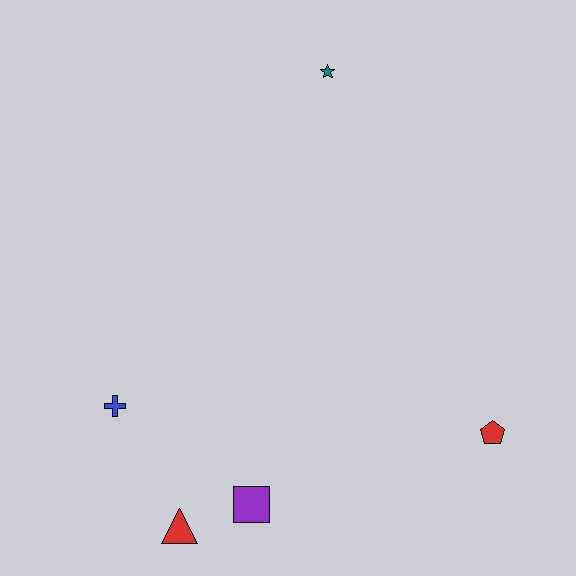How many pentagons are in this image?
There is 1 pentagon.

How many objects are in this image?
There are 5 objects.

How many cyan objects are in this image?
There are no cyan objects.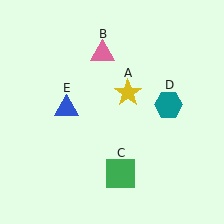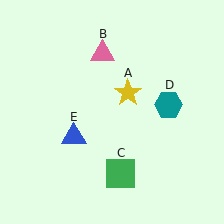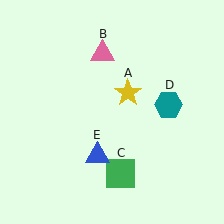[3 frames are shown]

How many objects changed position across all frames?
1 object changed position: blue triangle (object E).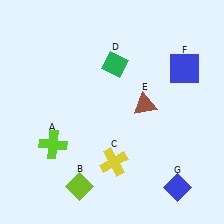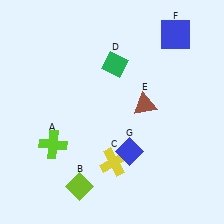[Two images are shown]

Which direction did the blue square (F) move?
The blue square (F) moved up.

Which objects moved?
The objects that moved are: the blue square (F), the blue diamond (G).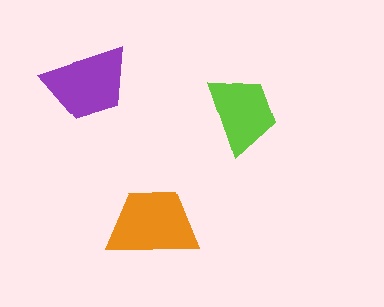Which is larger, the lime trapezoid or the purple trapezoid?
The purple one.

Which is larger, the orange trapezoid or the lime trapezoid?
The orange one.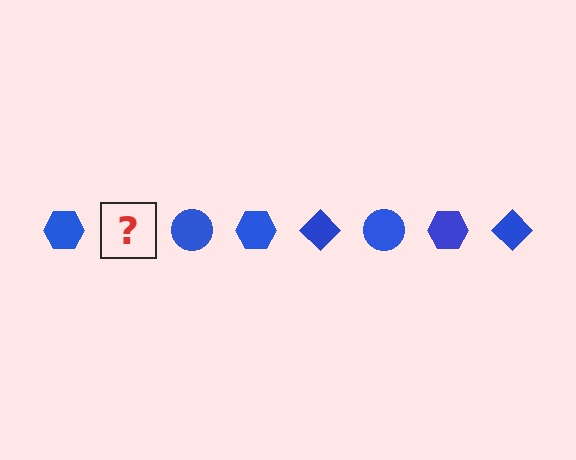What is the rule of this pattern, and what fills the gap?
The rule is that the pattern cycles through hexagon, diamond, circle shapes in blue. The gap should be filled with a blue diamond.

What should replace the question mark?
The question mark should be replaced with a blue diamond.